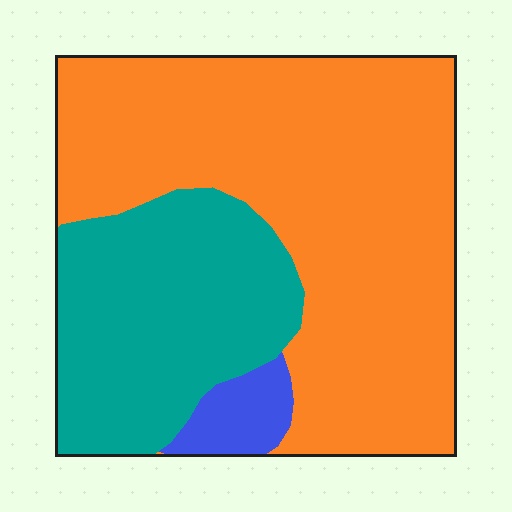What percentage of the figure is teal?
Teal takes up about one third (1/3) of the figure.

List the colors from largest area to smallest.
From largest to smallest: orange, teal, blue.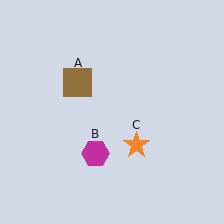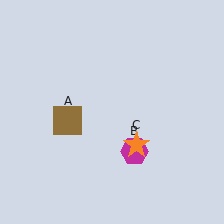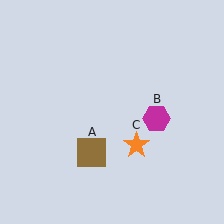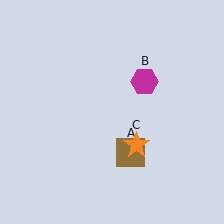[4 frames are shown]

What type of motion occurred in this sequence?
The brown square (object A), magenta hexagon (object B) rotated counterclockwise around the center of the scene.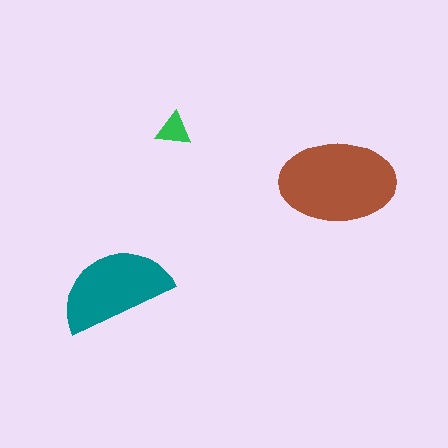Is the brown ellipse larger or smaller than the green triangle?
Larger.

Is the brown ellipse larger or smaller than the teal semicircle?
Larger.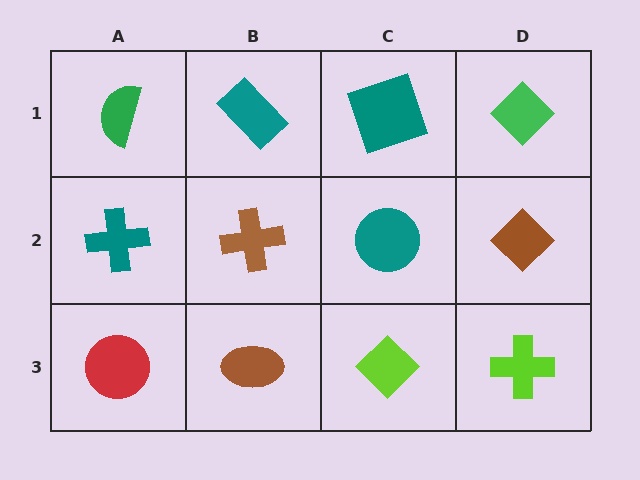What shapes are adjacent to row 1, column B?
A brown cross (row 2, column B), a green semicircle (row 1, column A), a teal square (row 1, column C).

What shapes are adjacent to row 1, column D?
A brown diamond (row 2, column D), a teal square (row 1, column C).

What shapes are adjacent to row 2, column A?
A green semicircle (row 1, column A), a red circle (row 3, column A), a brown cross (row 2, column B).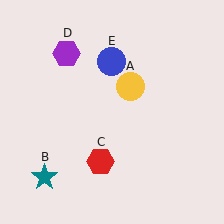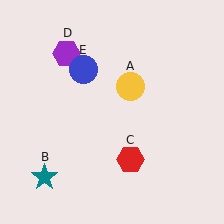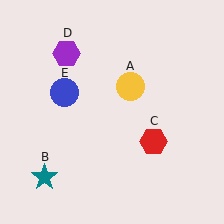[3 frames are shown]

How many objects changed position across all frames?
2 objects changed position: red hexagon (object C), blue circle (object E).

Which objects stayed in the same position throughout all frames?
Yellow circle (object A) and teal star (object B) and purple hexagon (object D) remained stationary.